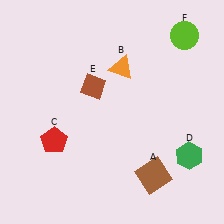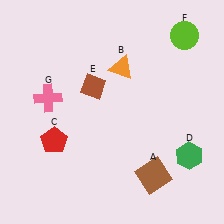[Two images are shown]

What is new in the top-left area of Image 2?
A pink cross (G) was added in the top-left area of Image 2.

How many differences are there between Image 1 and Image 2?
There is 1 difference between the two images.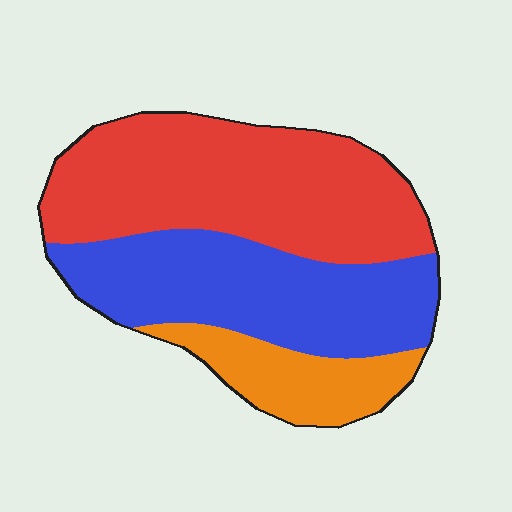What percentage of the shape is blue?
Blue covers around 35% of the shape.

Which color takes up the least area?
Orange, at roughly 15%.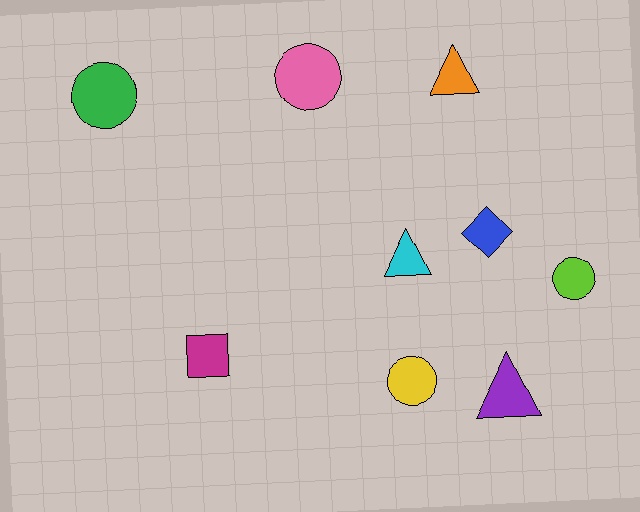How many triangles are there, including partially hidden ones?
There are 3 triangles.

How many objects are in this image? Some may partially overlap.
There are 9 objects.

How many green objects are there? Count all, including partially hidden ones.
There is 1 green object.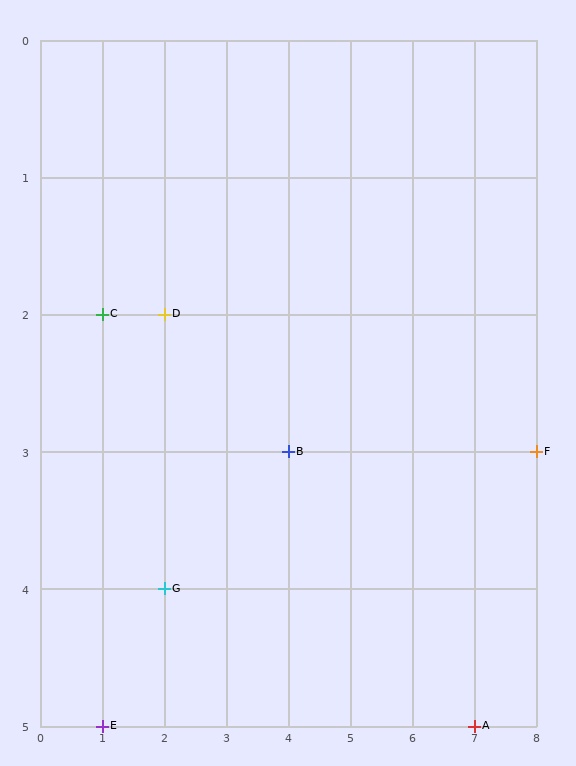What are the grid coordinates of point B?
Point B is at grid coordinates (4, 3).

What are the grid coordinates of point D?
Point D is at grid coordinates (2, 2).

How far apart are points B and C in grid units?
Points B and C are 3 columns and 1 row apart (about 3.2 grid units diagonally).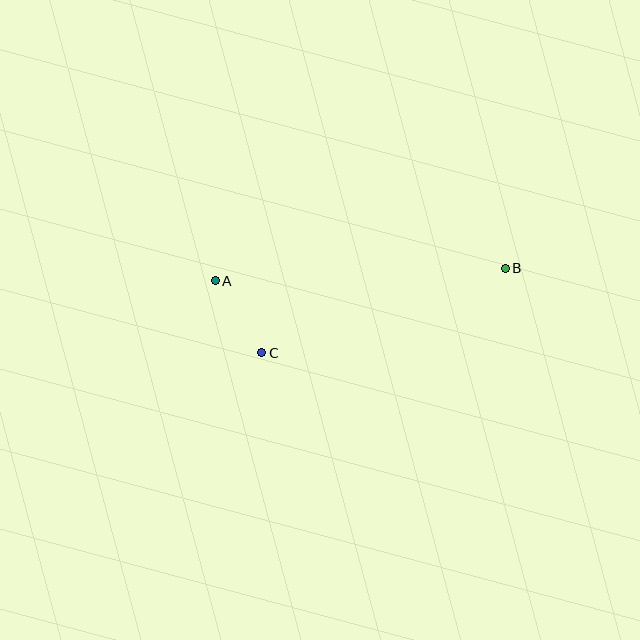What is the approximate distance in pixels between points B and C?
The distance between B and C is approximately 258 pixels.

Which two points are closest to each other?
Points A and C are closest to each other.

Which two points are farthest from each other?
Points A and B are farthest from each other.